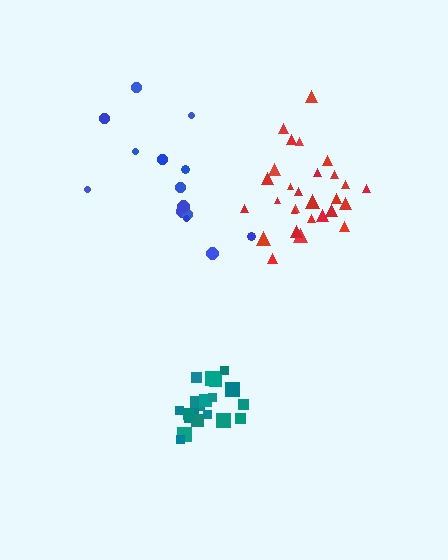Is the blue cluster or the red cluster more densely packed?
Red.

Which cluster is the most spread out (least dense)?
Blue.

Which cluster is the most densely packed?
Teal.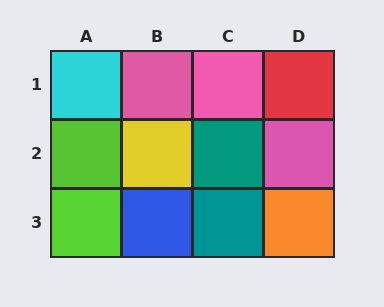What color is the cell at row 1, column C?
Pink.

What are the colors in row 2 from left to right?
Lime, yellow, teal, pink.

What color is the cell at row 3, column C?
Teal.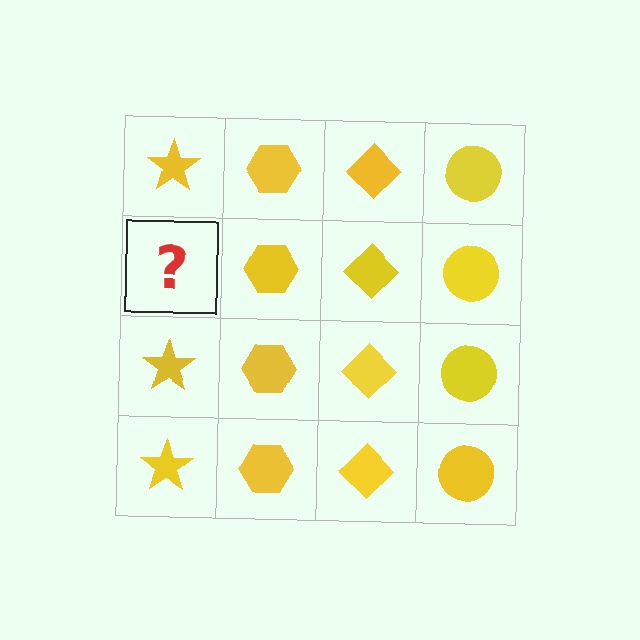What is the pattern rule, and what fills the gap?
The rule is that each column has a consistent shape. The gap should be filled with a yellow star.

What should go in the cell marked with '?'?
The missing cell should contain a yellow star.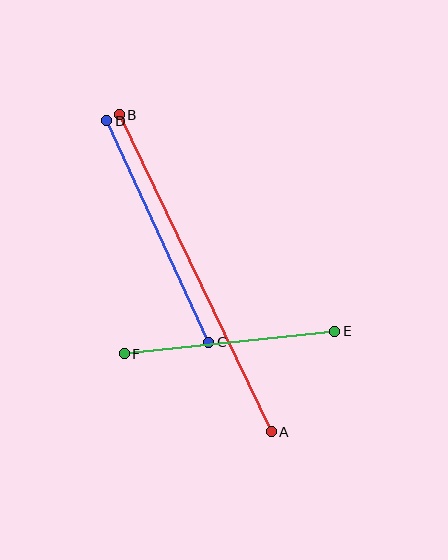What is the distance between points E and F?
The distance is approximately 212 pixels.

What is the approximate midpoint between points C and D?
The midpoint is at approximately (158, 231) pixels.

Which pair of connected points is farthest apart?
Points A and B are farthest apart.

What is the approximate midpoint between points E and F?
The midpoint is at approximately (230, 342) pixels.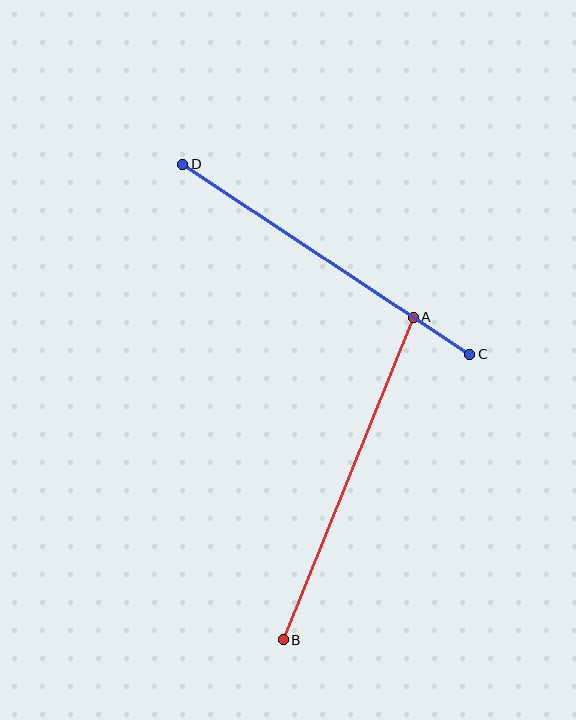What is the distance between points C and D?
The distance is approximately 344 pixels.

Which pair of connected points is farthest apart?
Points A and B are farthest apart.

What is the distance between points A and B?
The distance is approximately 348 pixels.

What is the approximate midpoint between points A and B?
The midpoint is at approximately (348, 478) pixels.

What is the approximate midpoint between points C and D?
The midpoint is at approximately (326, 259) pixels.